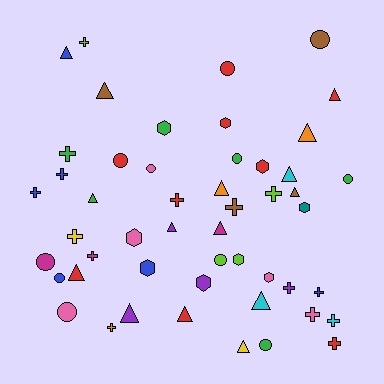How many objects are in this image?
There are 50 objects.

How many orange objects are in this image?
There are 3 orange objects.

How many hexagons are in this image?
There are 9 hexagons.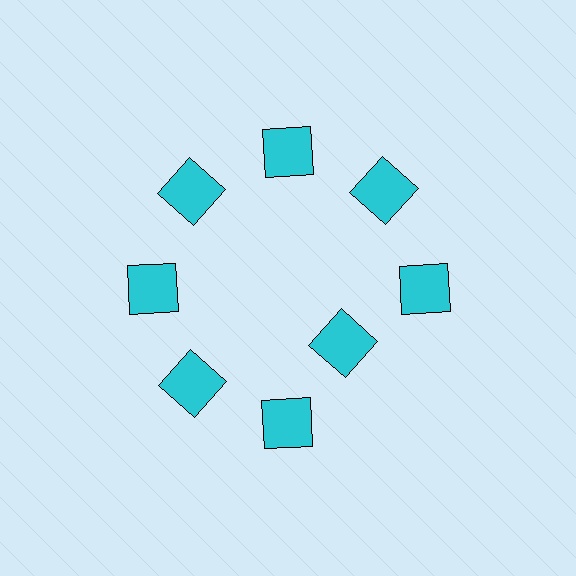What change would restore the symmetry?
The symmetry would be restored by moving it outward, back onto the ring so that all 8 squares sit at equal angles and equal distance from the center.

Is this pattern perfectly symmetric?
No. The 8 cyan squares are arranged in a ring, but one element near the 4 o'clock position is pulled inward toward the center, breaking the 8-fold rotational symmetry.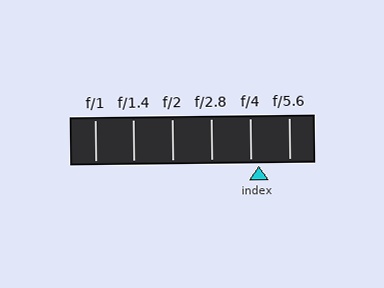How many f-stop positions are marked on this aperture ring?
There are 6 f-stop positions marked.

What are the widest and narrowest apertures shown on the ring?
The widest aperture shown is f/1 and the narrowest is f/5.6.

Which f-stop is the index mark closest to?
The index mark is closest to f/4.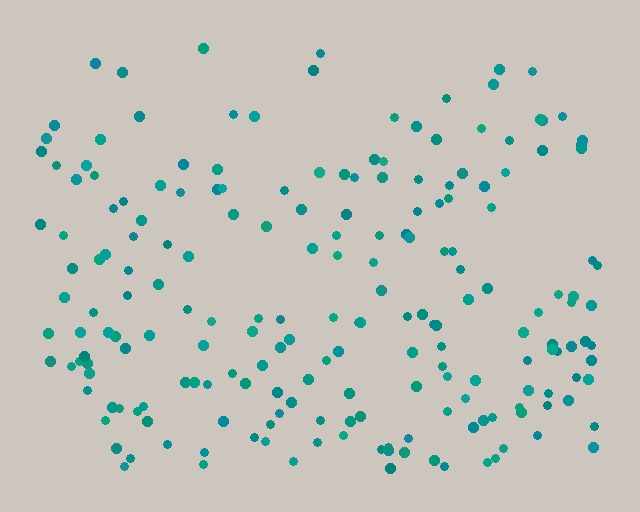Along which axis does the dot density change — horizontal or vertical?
Vertical.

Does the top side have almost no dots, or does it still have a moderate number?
Still a moderate number, just noticeably fewer than the bottom.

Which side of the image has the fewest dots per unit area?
The top.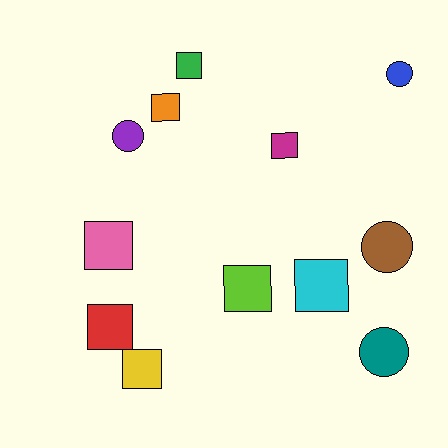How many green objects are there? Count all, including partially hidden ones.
There is 1 green object.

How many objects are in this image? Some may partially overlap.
There are 12 objects.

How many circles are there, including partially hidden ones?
There are 4 circles.